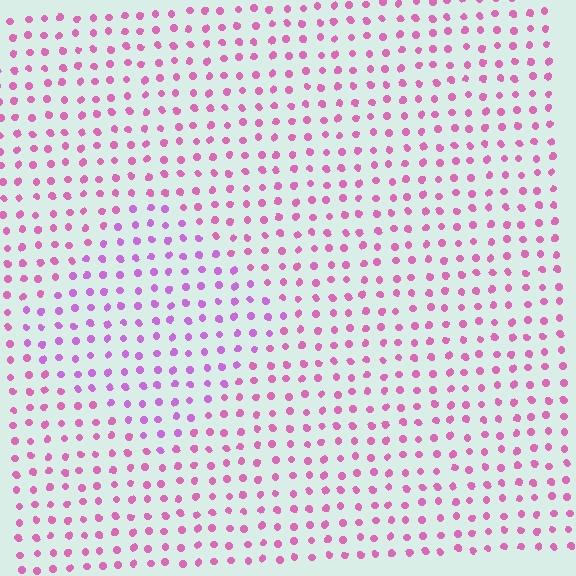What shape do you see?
I see a diamond.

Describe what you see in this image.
The image is filled with small pink elements in a uniform arrangement. A diamond-shaped region is visible where the elements are tinted to a slightly different hue, forming a subtle color boundary.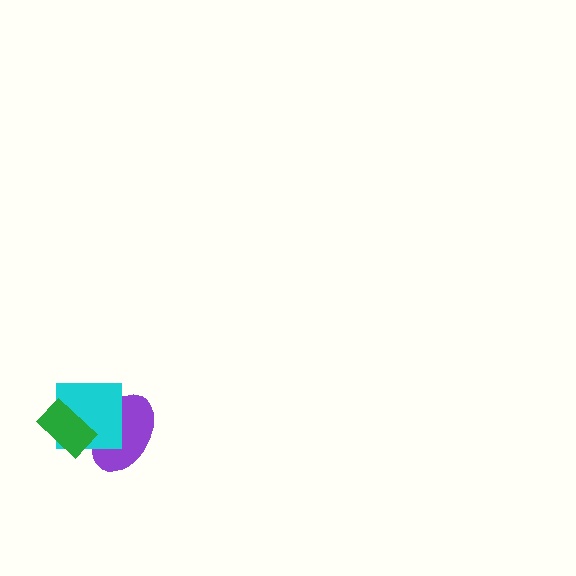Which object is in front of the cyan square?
The green rectangle is in front of the cyan square.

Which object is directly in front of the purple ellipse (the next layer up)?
The cyan square is directly in front of the purple ellipse.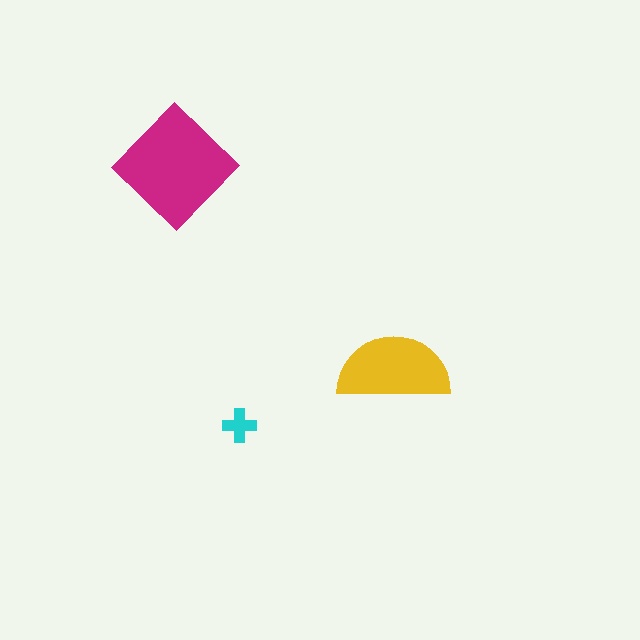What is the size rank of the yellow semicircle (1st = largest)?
2nd.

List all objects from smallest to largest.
The cyan cross, the yellow semicircle, the magenta diamond.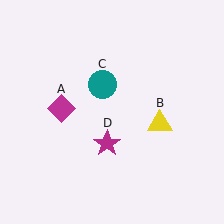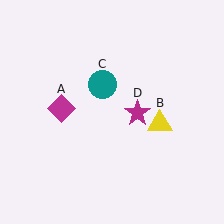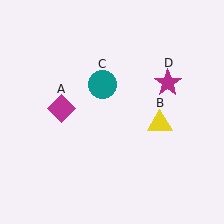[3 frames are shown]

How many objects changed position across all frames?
1 object changed position: magenta star (object D).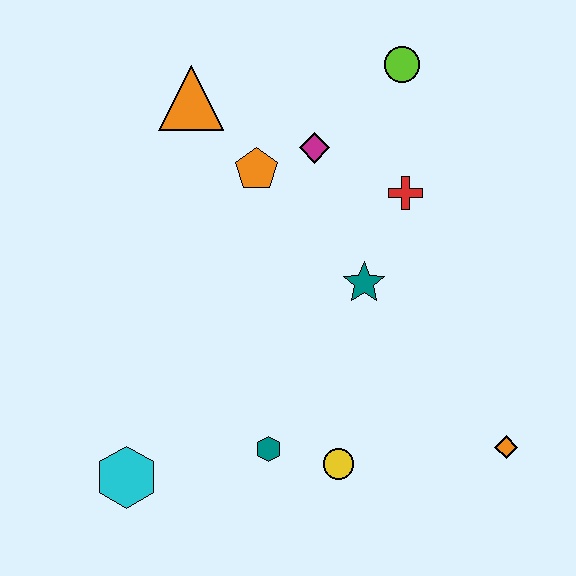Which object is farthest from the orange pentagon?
The orange diamond is farthest from the orange pentagon.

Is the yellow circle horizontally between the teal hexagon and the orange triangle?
No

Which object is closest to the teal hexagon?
The yellow circle is closest to the teal hexagon.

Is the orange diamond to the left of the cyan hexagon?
No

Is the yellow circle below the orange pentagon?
Yes